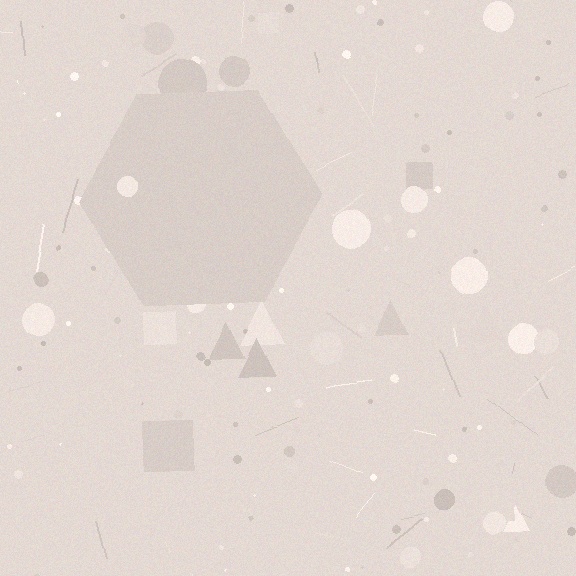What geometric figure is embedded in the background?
A hexagon is embedded in the background.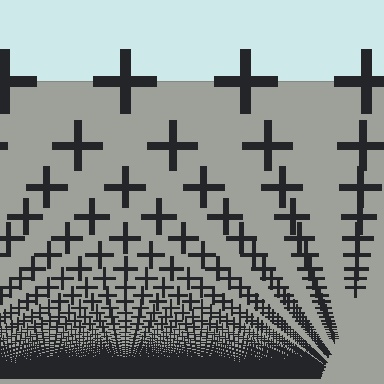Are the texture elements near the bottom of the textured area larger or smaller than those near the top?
Smaller. The gradient is inverted — elements near the bottom are smaller and denser.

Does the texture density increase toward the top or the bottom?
Density increases toward the bottom.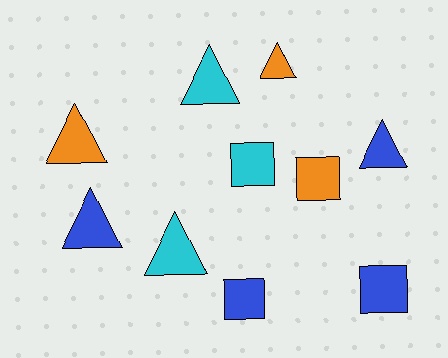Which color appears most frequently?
Blue, with 4 objects.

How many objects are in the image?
There are 10 objects.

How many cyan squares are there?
There is 1 cyan square.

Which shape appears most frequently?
Triangle, with 6 objects.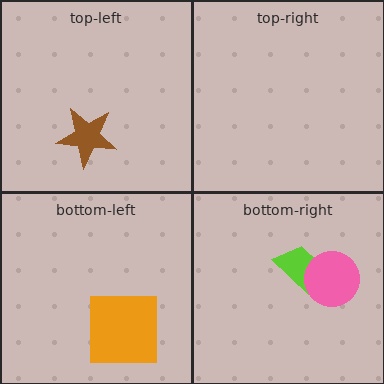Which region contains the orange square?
The bottom-left region.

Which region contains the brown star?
The top-left region.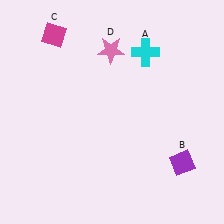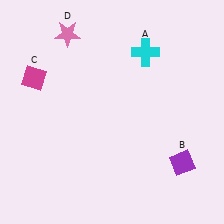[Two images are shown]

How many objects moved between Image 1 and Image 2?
2 objects moved between the two images.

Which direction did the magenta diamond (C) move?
The magenta diamond (C) moved down.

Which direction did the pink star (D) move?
The pink star (D) moved left.